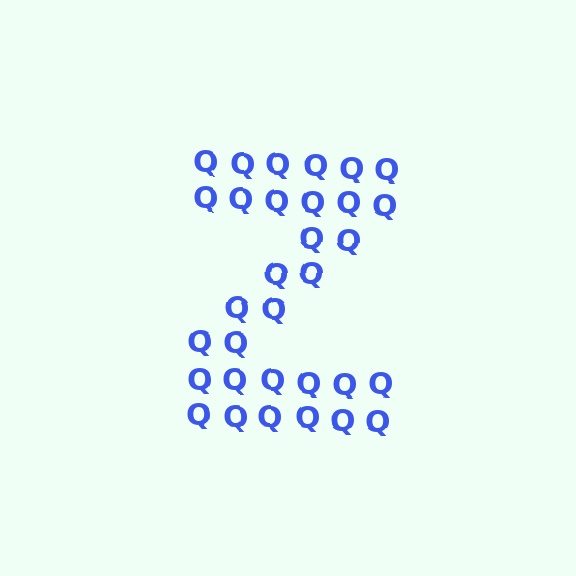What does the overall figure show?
The overall figure shows the letter Z.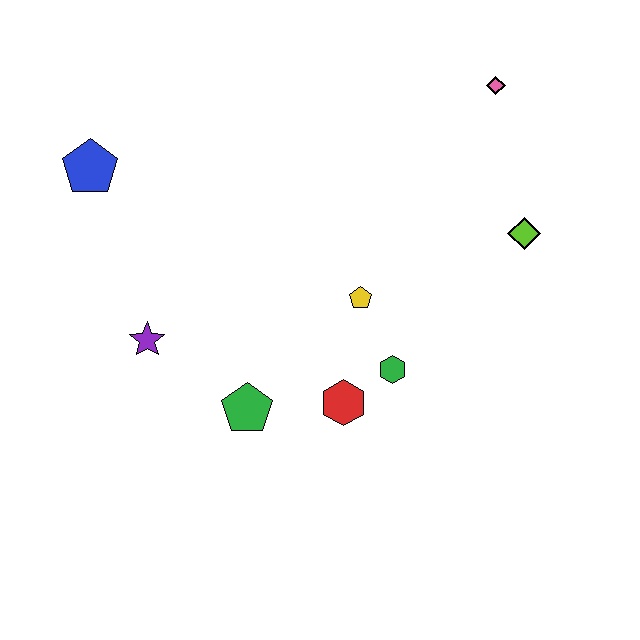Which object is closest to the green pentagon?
The red hexagon is closest to the green pentagon.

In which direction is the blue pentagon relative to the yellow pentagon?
The blue pentagon is to the left of the yellow pentagon.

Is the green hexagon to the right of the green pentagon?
Yes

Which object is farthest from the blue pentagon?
The lime diamond is farthest from the blue pentagon.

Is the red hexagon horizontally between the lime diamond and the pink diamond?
No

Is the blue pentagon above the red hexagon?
Yes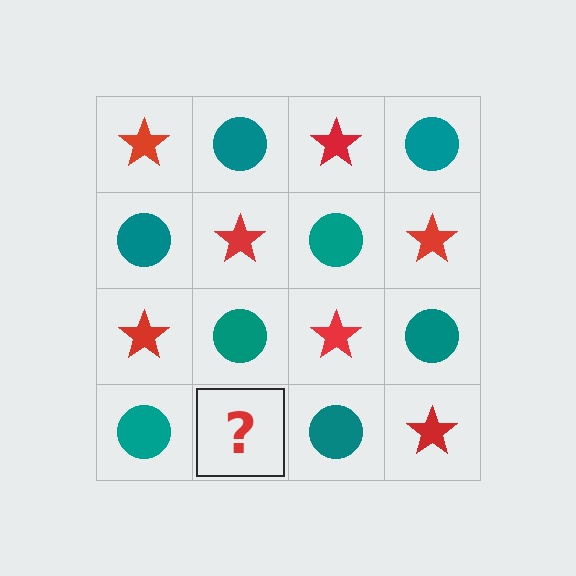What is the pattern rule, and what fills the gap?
The rule is that it alternates red star and teal circle in a checkerboard pattern. The gap should be filled with a red star.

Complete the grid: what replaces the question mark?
The question mark should be replaced with a red star.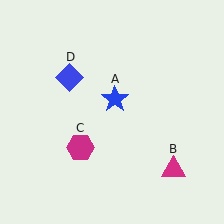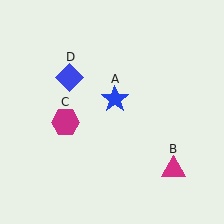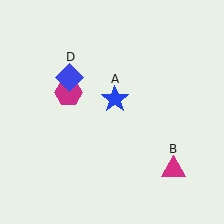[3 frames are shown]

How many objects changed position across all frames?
1 object changed position: magenta hexagon (object C).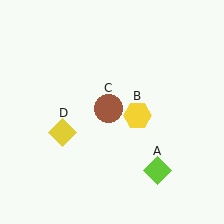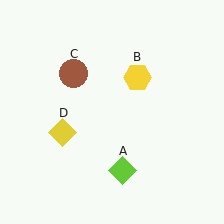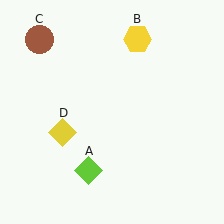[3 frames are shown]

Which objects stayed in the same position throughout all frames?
Yellow diamond (object D) remained stationary.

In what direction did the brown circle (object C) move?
The brown circle (object C) moved up and to the left.